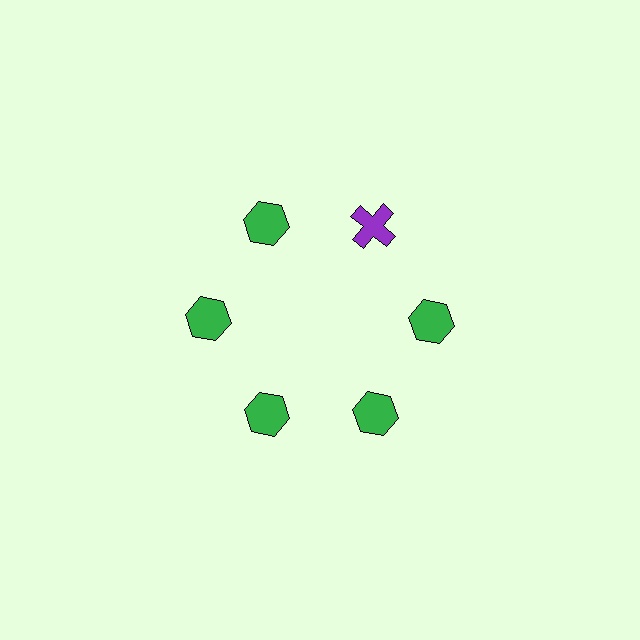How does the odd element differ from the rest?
It differs in both color (purple instead of green) and shape (cross instead of hexagon).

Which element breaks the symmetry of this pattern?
The purple cross at roughly the 1 o'clock position breaks the symmetry. All other shapes are green hexagons.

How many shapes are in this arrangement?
There are 6 shapes arranged in a ring pattern.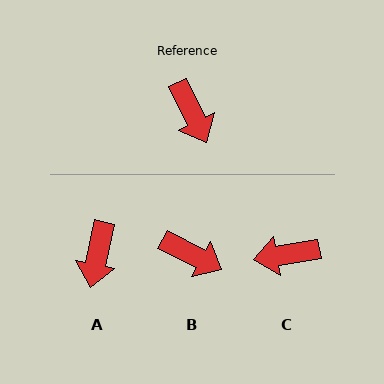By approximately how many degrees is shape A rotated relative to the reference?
Approximately 38 degrees clockwise.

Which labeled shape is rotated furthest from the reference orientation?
C, about 107 degrees away.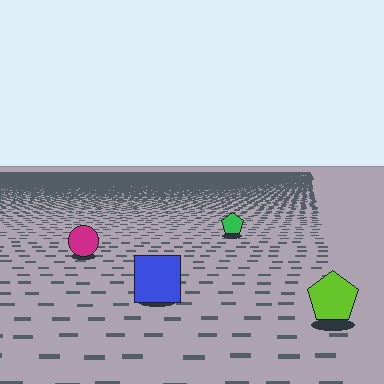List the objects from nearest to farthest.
From nearest to farthest: the lime pentagon, the blue square, the magenta circle, the green pentagon.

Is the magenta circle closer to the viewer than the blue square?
No. The blue square is closer — you can tell from the texture gradient: the ground texture is coarser near it.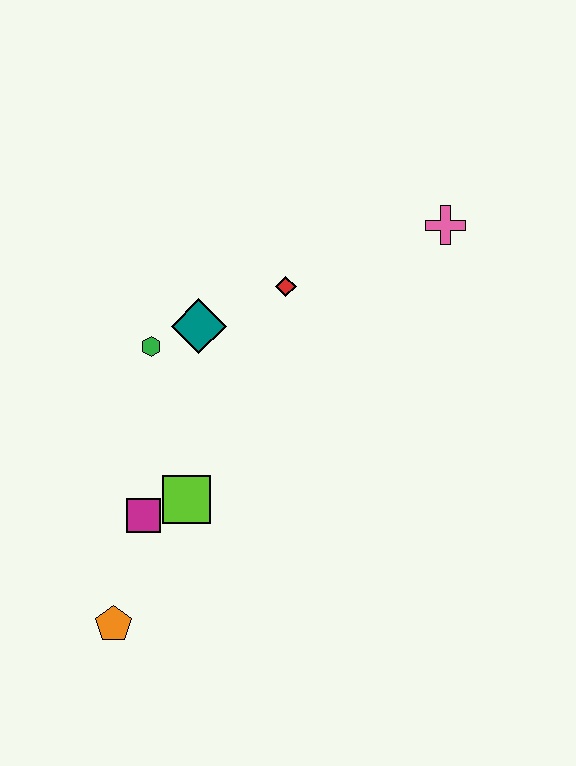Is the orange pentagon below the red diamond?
Yes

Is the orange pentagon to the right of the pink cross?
No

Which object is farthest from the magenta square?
The pink cross is farthest from the magenta square.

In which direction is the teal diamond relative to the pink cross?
The teal diamond is to the left of the pink cross.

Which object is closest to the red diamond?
The teal diamond is closest to the red diamond.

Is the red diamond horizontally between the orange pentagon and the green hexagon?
No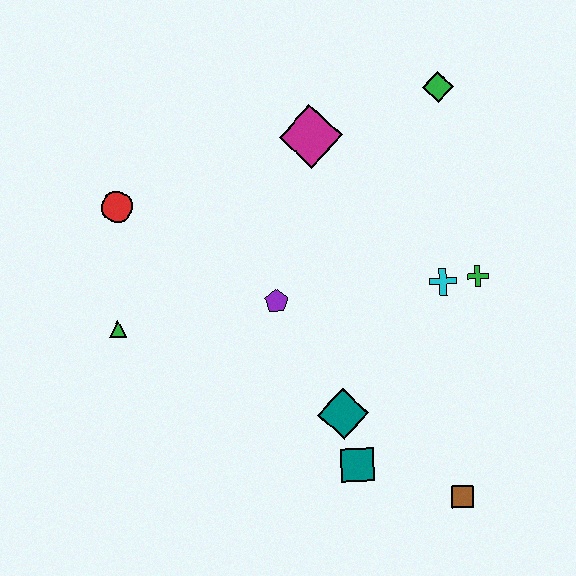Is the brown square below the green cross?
Yes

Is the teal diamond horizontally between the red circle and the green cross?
Yes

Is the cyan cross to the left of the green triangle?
No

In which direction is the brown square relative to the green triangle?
The brown square is to the right of the green triangle.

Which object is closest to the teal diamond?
The teal square is closest to the teal diamond.